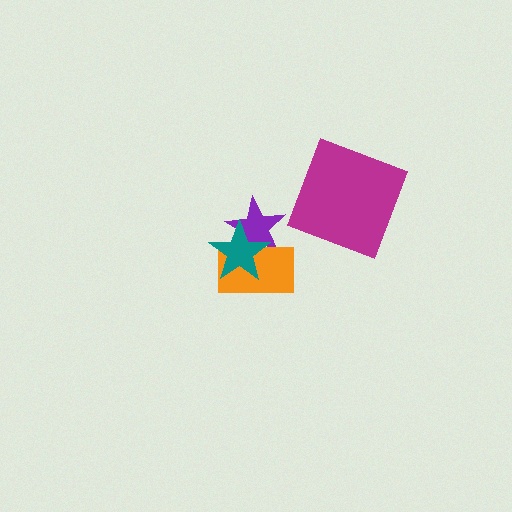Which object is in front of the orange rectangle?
The teal star is in front of the orange rectangle.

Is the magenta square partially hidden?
No, no other shape covers it.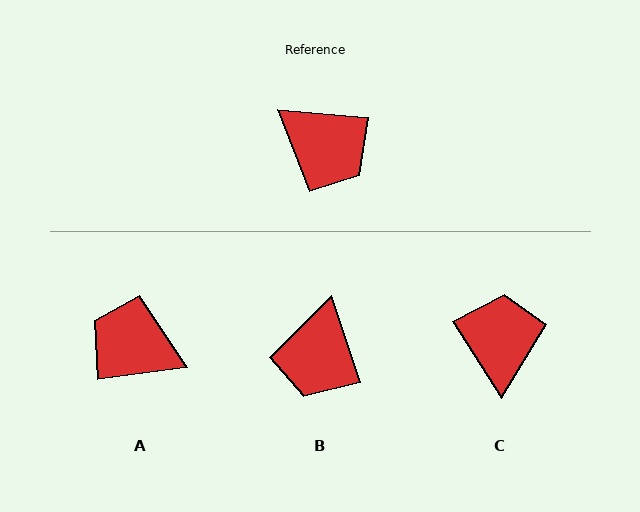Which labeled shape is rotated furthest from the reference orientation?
A, about 168 degrees away.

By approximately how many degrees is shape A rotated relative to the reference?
Approximately 168 degrees clockwise.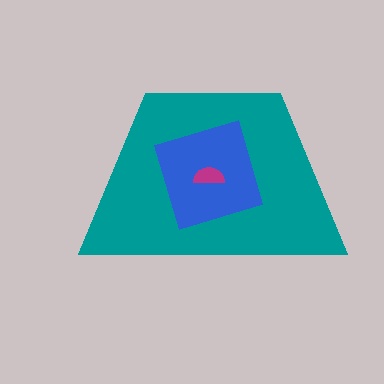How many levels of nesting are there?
3.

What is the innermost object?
The magenta semicircle.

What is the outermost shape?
The teal trapezoid.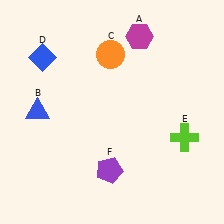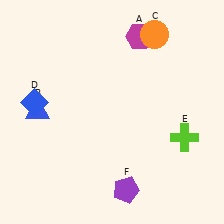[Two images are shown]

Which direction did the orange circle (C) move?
The orange circle (C) moved right.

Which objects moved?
The objects that moved are: the orange circle (C), the blue diamond (D), the purple pentagon (F).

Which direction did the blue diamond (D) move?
The blue diamond (D) moved down.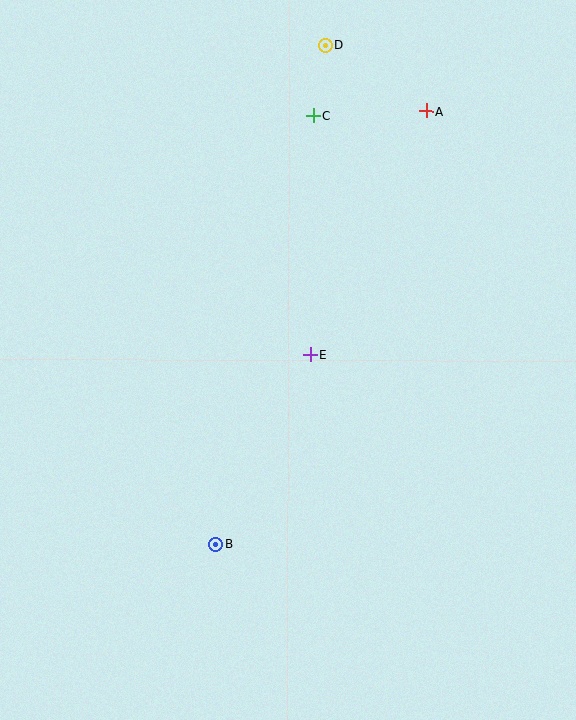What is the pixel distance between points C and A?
The distance between C and A is 113 pixels.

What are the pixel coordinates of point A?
Point A is at (426, 111).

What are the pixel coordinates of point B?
Point B is at (216, 544).